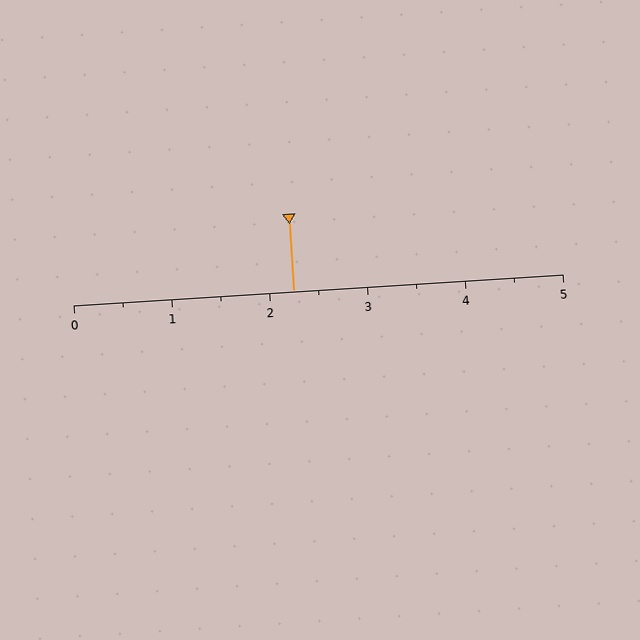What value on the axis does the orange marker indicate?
The marker indicates approximately 2.2.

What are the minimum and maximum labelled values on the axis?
The axis runs from 0 to 5.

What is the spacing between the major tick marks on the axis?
The major ticks are spaced 1 apart.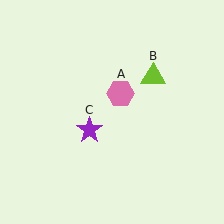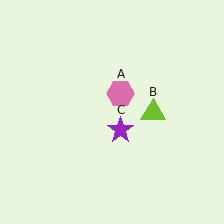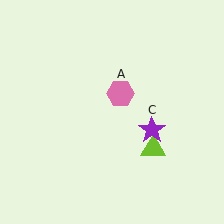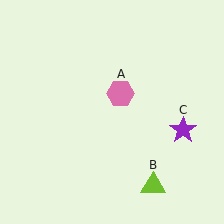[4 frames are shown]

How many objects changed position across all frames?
2 objects changed position: lime triangle (object B), purple star (object C).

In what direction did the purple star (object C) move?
The purple star (object C) moved right.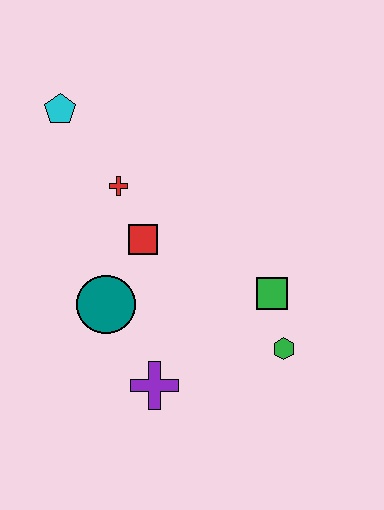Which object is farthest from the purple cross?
The cyan pentagon is farthest from the purple cross.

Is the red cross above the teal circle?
Yes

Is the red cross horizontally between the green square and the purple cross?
No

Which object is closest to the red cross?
The red square is closest to the red cross.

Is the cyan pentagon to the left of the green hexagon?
Yes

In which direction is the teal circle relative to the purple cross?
The teal circle is above the purple cross.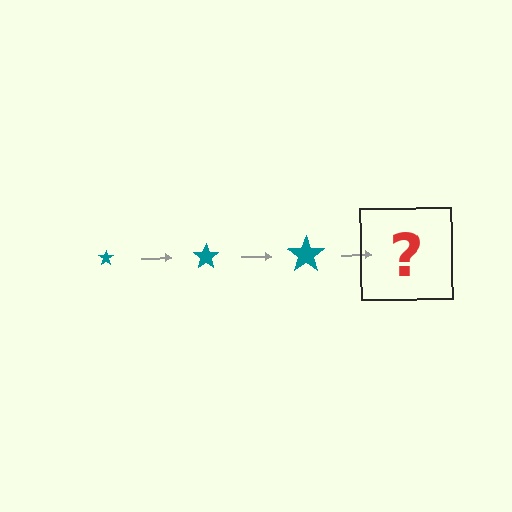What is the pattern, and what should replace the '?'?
The pattern is that the star gets progressively larger each step. The '?' should be a teal star, larger than the previous one.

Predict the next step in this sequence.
The next step is a teal star, larger than the previous one.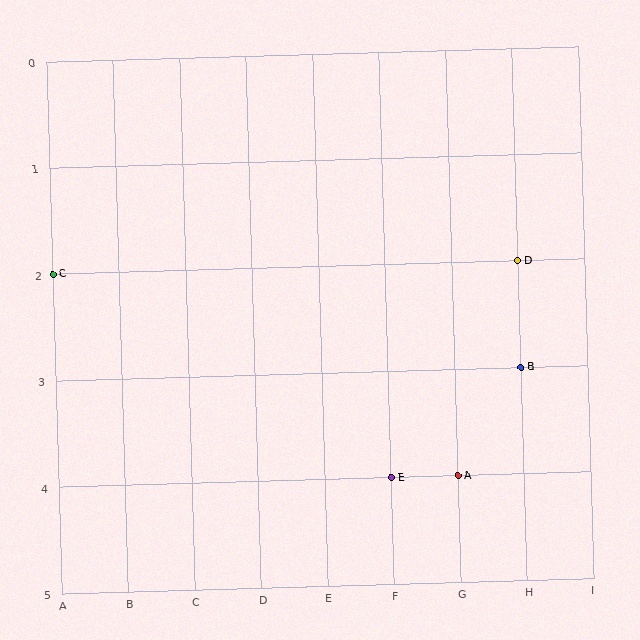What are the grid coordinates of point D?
Point D is at grid coordinates (H, 2).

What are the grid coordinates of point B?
Point B is at grid coordinates (H, 3).